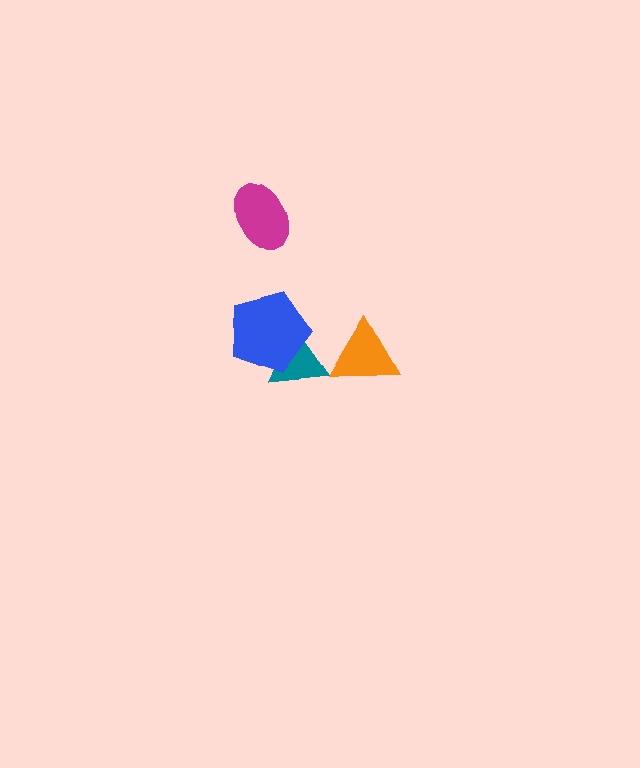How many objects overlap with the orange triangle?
1 object overlaps with the orange triangle.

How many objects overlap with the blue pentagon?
1 object overlaps with the blue pentagon.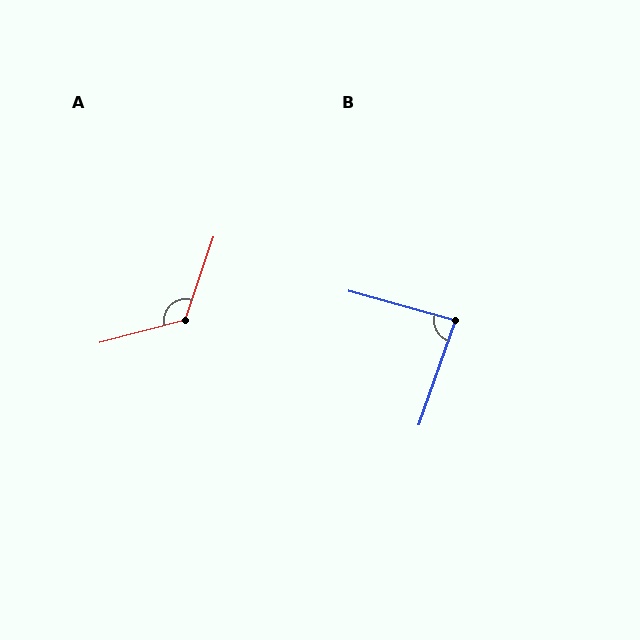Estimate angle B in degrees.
Approximately 86 degrees.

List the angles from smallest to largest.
B (86°), A (123°).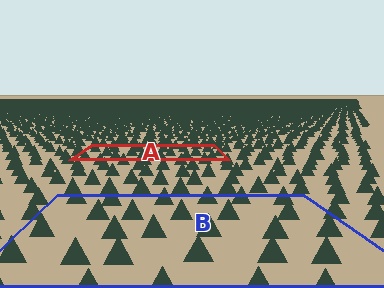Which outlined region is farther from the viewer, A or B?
Region A is farther from the viewer — the texture elements inside it appear smaller and more densely packed.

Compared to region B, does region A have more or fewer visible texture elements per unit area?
Region A has more texture elements per unit area — they are packed more densely because it is farther away.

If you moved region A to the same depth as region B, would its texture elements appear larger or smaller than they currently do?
They would appear larger. At a closer depth, the same texture elements are projected at a bigger on-screen size.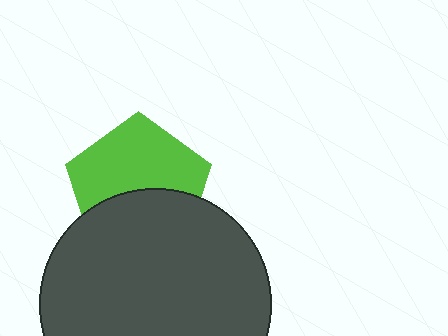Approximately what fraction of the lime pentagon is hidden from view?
Roughly 43% of the lime pentagon is hidden behind the dark gray circle.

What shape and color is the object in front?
The object in front is a dark gray circle.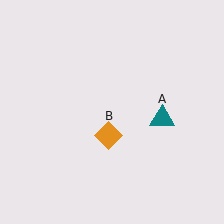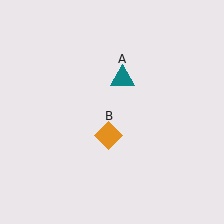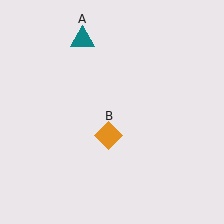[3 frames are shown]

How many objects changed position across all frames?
1 object changed position: teal triangle (object A).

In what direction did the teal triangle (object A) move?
The teal triangle (object A) moved up and to the left.